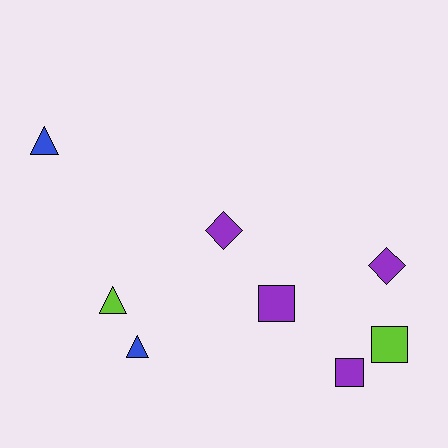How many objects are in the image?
There are 8 objects.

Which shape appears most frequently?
Square, with 3 objects.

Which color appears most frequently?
Purple, with 4 objects.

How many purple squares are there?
There are 2 purple squares.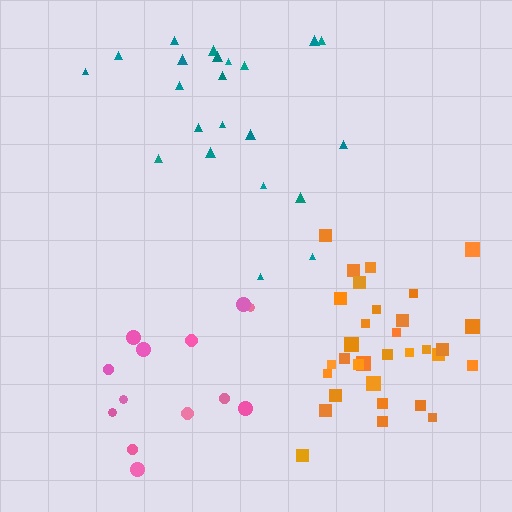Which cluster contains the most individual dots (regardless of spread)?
Orange (32).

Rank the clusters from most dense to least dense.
orange, teal, pink.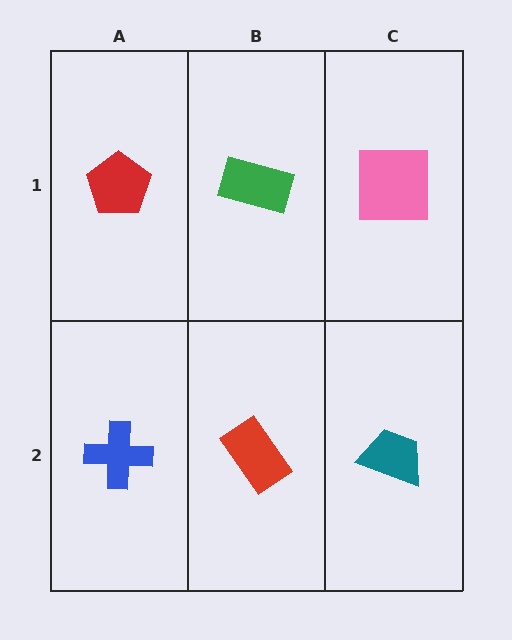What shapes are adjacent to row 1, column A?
A blue cross (row 2, column A), a green rectangle (row 1, column B).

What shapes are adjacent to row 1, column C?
A teal trapezoid (row 2, column C), a green rectangle (row 1, column B).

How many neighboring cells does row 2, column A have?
2.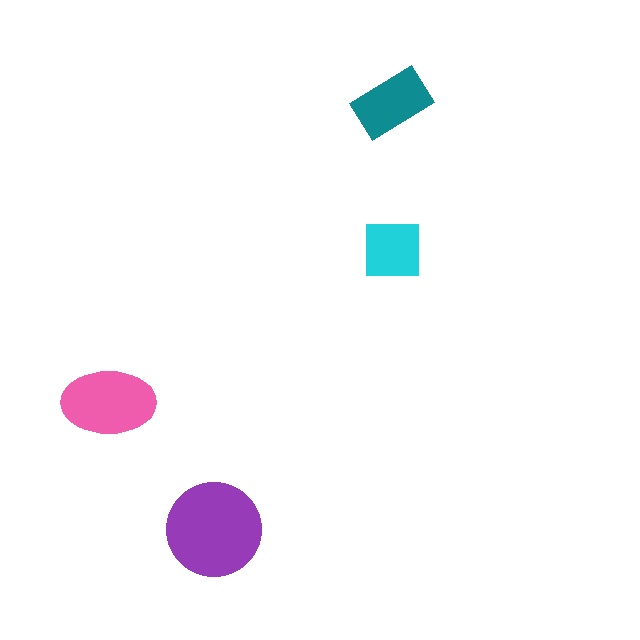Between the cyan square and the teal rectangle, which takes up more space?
The teal rectangle.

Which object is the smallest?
The cyan square.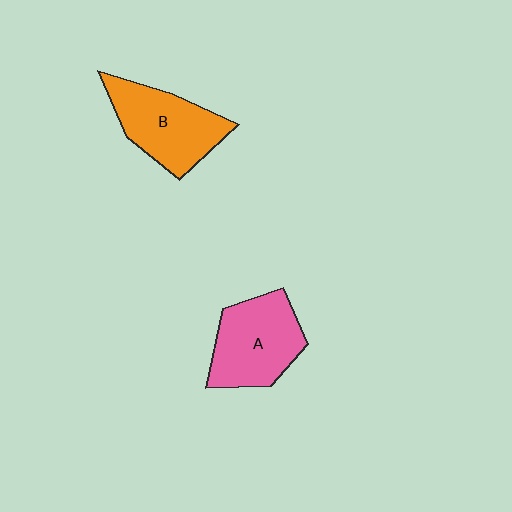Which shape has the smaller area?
Shape A (pink).